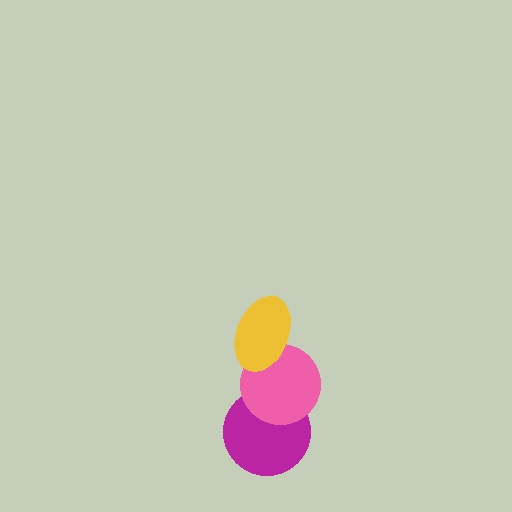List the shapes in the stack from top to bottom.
From top to bottom: the yellow ellipse, the pink circle, the magenta circle.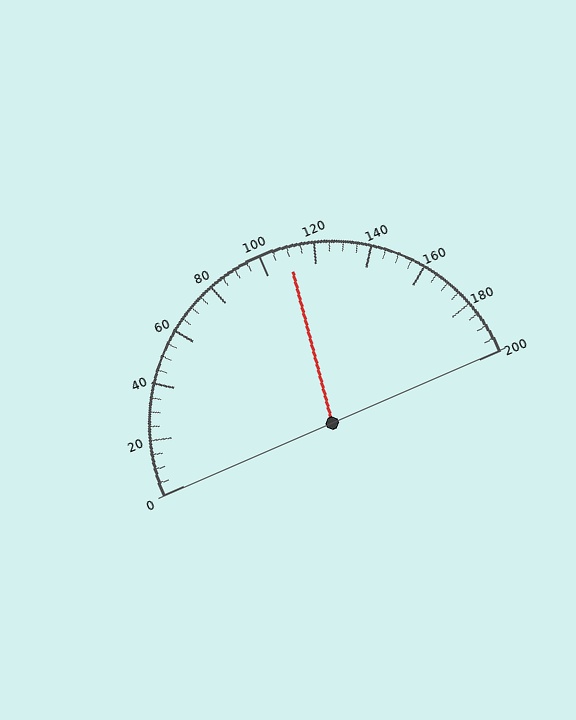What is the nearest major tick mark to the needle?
The nearest major tick mark is 120.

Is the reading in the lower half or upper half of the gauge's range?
The reading is in the upper half of the range (0 to 200).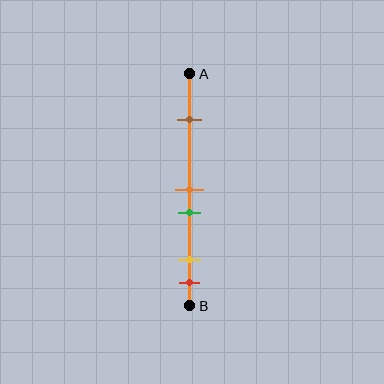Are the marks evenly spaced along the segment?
No, the marks are not evenly spaced.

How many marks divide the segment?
There are 5 marks dividing the segment.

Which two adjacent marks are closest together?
The orange and green marks are the closest adjacent pair.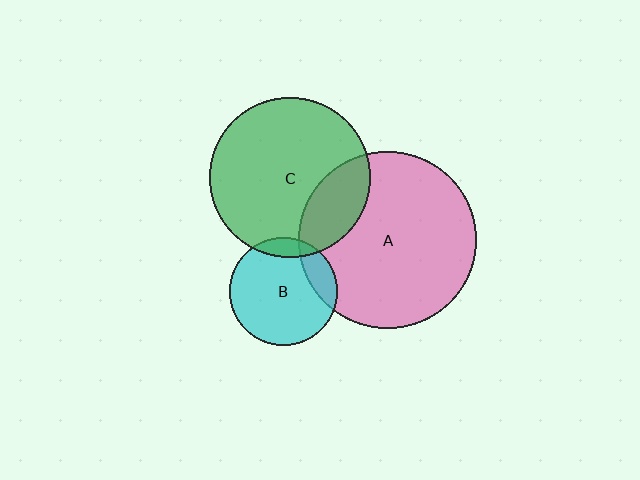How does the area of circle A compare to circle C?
Approximately 1.2 times.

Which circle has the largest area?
Circle A (pink).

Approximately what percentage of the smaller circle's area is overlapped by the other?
Approximately 10%.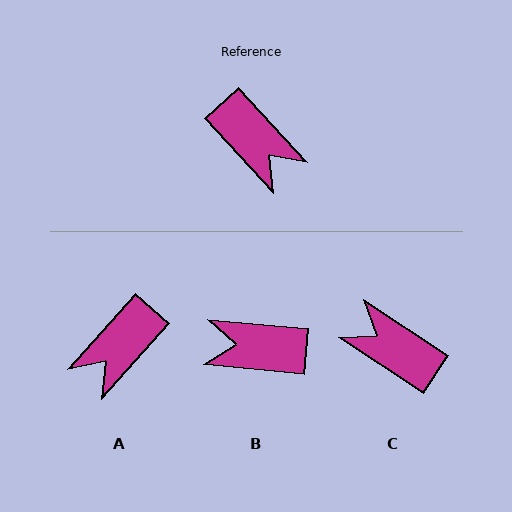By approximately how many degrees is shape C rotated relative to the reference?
Approximately 166 degrees clockwise.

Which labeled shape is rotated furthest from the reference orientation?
C, about 166 degrees away.